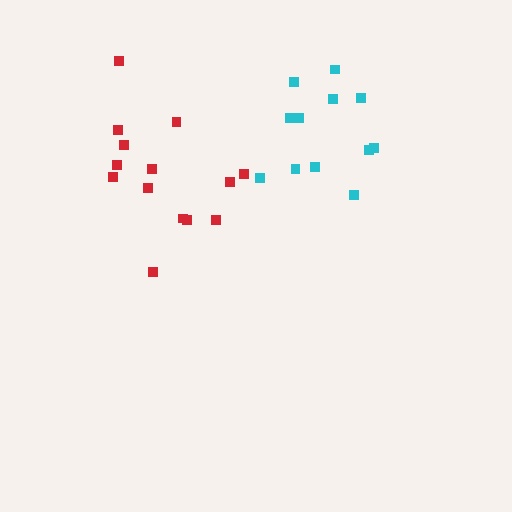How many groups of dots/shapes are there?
There are 2 groups.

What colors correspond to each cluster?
The clusters are colored: red, cyan.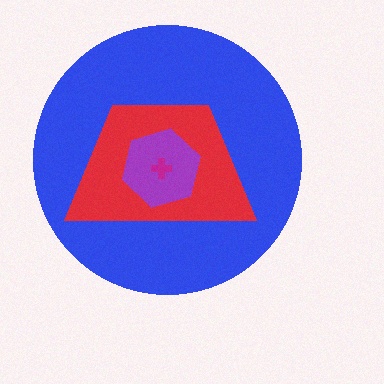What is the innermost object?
The magenta cross.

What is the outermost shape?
The blue circle.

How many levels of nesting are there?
4.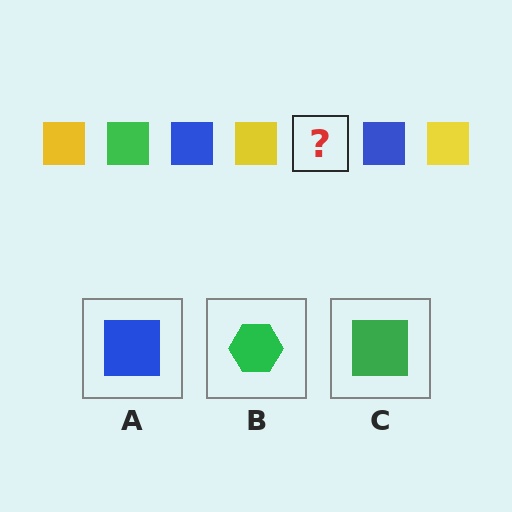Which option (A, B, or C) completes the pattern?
C.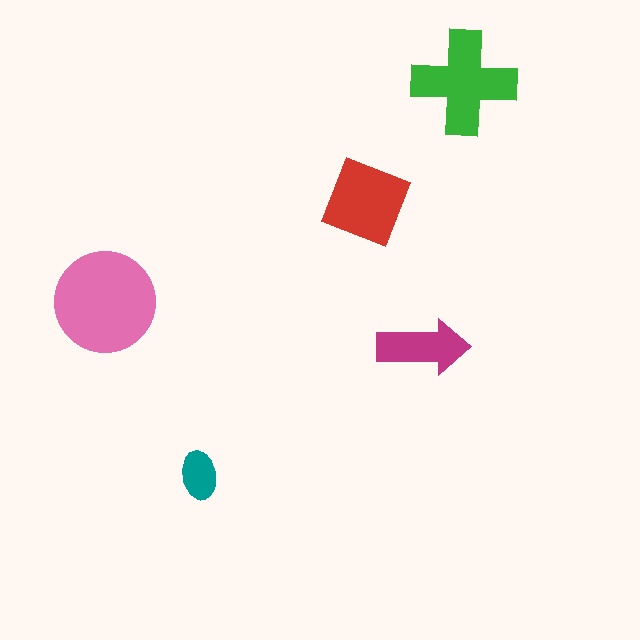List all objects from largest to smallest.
The pink circle, the green cross, the red diamond, the magenta arrow, the teal ellipse.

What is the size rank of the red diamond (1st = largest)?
3rd.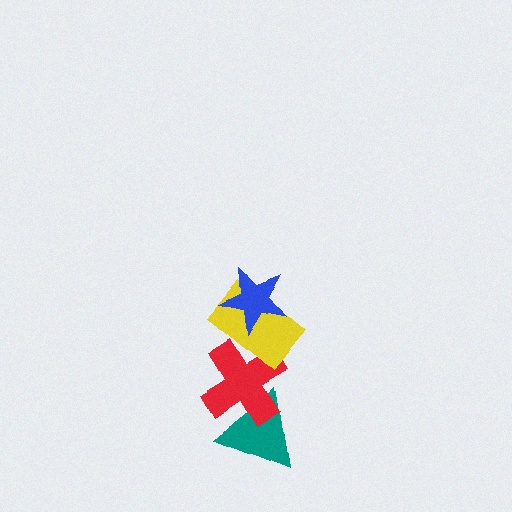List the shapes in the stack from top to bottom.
From top to bottom: the blue star, the yellow rectangle, the red cross, the teal triangle.